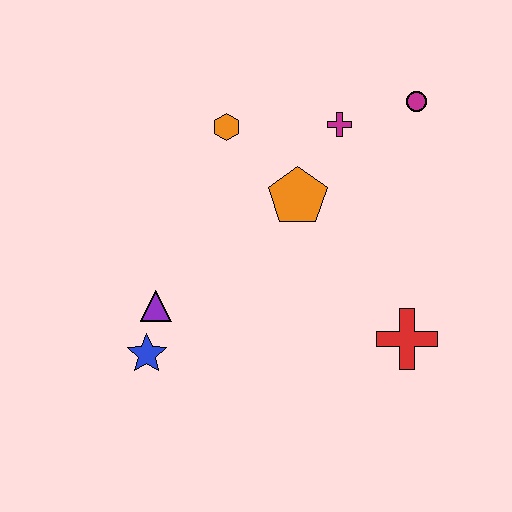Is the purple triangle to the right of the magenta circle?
No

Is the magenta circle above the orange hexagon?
Yes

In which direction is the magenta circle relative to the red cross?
The magenta circle is above the red cross.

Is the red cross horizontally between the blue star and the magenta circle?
Yes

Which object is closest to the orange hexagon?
The orange pentagon is closest to the orange hexagon.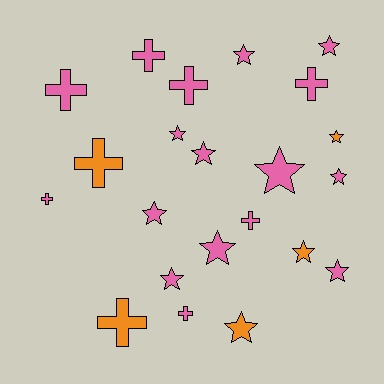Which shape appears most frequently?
Star, with 13 objects.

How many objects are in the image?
There are 22 objects.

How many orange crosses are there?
There are 2 orange crosses.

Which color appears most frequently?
Pink, with 17 objects.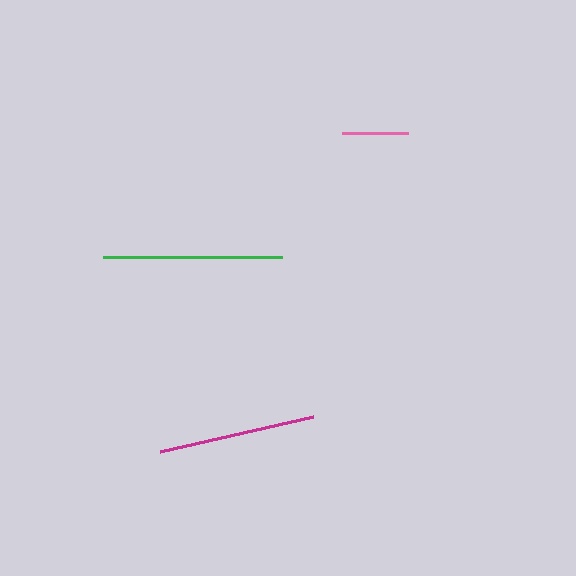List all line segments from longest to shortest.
From longest to shortest: green, magenta, pink.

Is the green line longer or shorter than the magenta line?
The green line is longer than the magenta line.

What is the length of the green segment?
The green segment is approximately 178 pixels long.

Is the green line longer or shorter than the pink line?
The green line is longer than the pink line.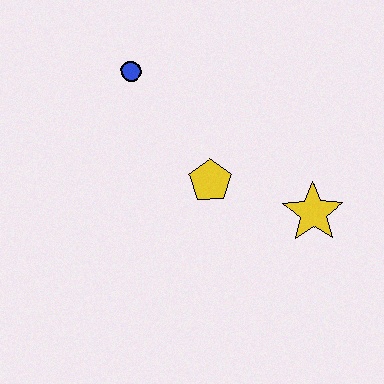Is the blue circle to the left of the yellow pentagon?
Yes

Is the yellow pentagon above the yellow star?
Yes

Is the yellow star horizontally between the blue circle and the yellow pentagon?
No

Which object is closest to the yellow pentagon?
The yellow star is closest to the yellow pentagon.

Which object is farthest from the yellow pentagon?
The blue circle is farthest from the yellow pentagon.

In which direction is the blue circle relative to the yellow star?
The blue circle is to the left of the yellow star.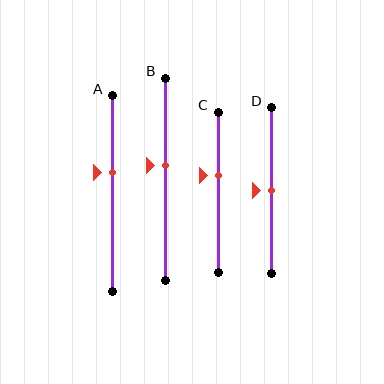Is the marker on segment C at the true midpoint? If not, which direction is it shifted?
No, the marker on segment C is shifted upward by about 10% of the segment length.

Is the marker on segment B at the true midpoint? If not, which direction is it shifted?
No, the marker on segment B is shifted upward by about 7% of the segment length.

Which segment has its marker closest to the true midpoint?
Segment D has its marker closest to the true midpoint.